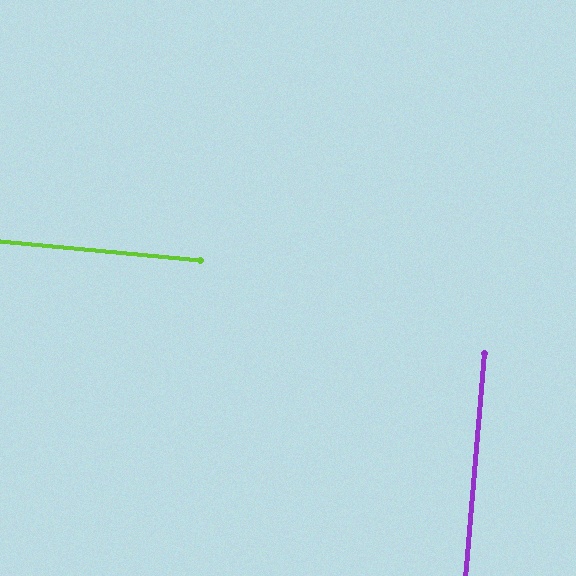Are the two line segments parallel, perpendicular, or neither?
Perpendicular — they meet at approximately 89°.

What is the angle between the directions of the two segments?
Approximately 89 degrees.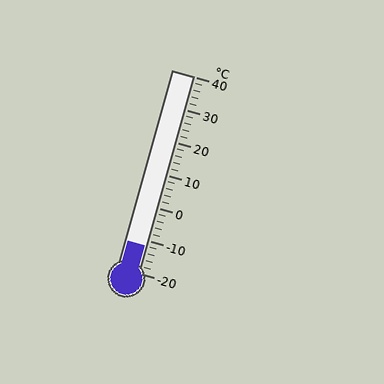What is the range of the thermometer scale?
The thermometer scale ranges from -20°C to 40°C.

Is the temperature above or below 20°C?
The temperature is below 20°C.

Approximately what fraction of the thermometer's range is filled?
The thermometer is filled to approximately 15% of its range.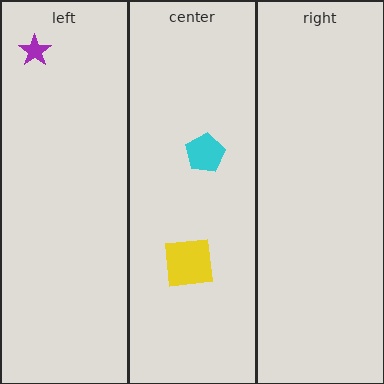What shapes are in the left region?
The purple star.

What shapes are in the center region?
The yellow square, the cyan pentagon.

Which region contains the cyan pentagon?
The center region.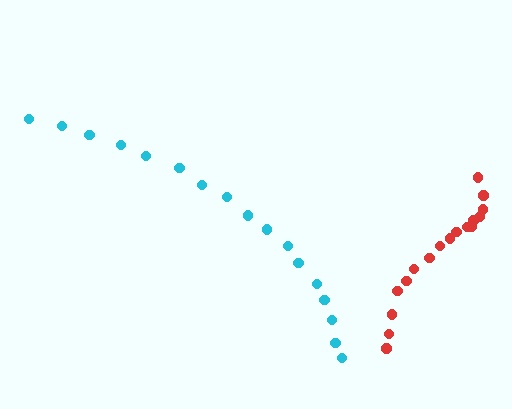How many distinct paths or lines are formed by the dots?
There are 2 distinct paths.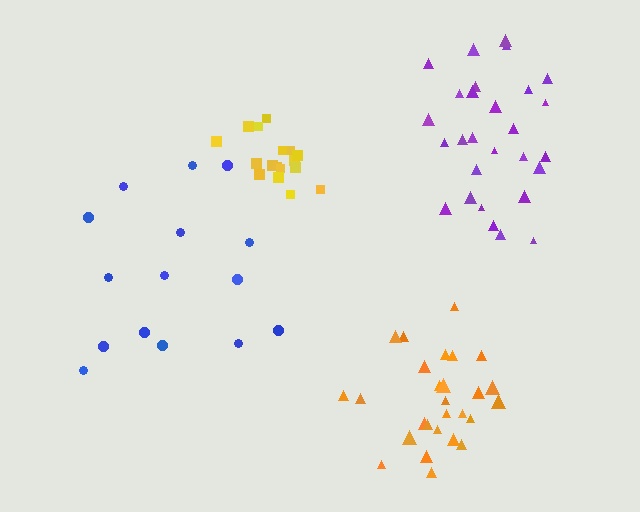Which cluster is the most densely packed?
Yellow.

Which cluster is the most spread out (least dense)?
Blue.